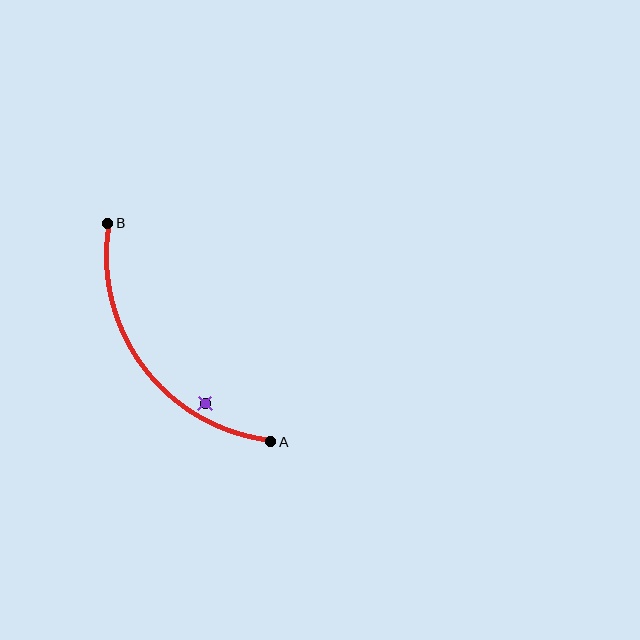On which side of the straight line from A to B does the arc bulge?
The arc bulges below and to the left of the straight line connecting A and B.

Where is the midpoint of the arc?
The arc midpoint is the point on the curve farthest from the straight line joining A and B. It sits below and to the left of that line.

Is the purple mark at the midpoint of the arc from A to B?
No — the purple mark does not lie on the arc at all. It sits slightly inside the curve.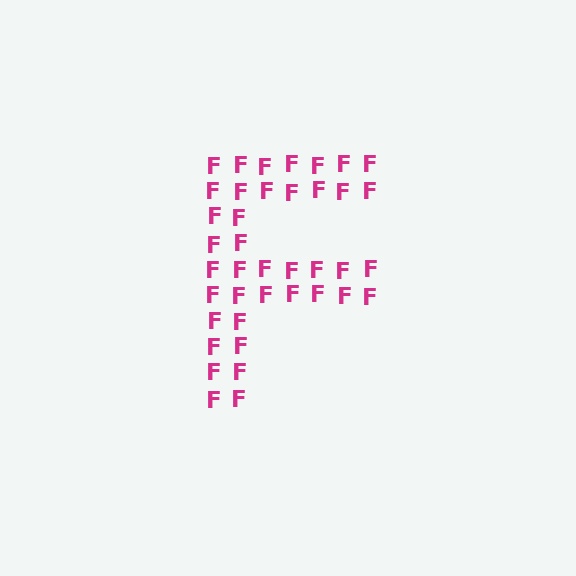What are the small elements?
The small elements are letter F's.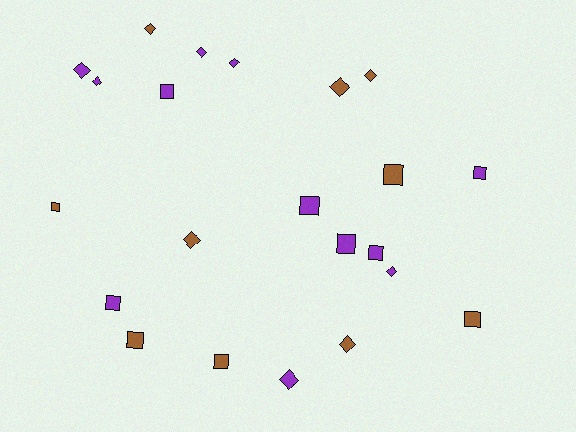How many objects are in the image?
There are 22 objects.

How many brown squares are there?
There are 5 brown squares.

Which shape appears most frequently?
Diamond, with 11 objects.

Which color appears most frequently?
Purple, with 12 objects.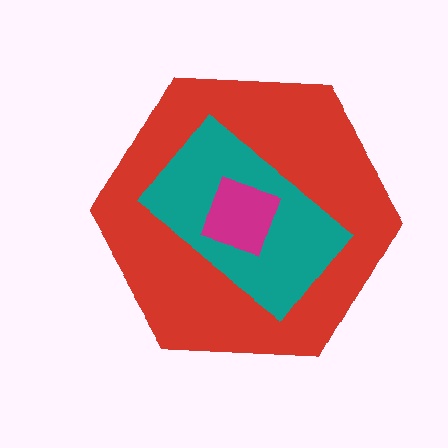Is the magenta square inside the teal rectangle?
Yes.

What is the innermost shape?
The magenta square.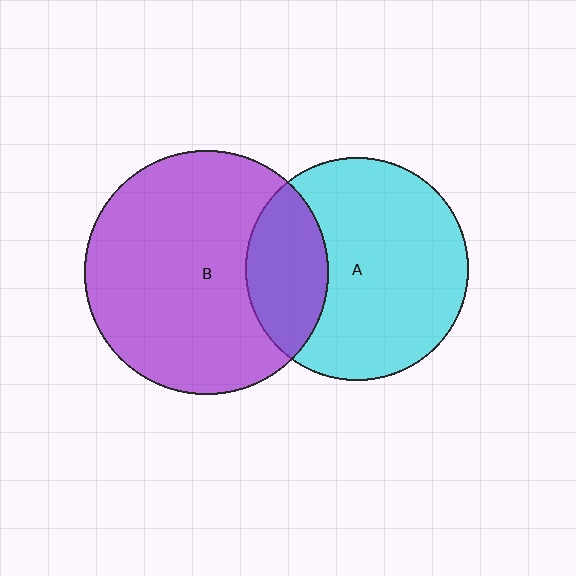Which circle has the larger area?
Circle B (purple).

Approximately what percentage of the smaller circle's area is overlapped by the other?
Approximately 25%.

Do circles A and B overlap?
Yes.